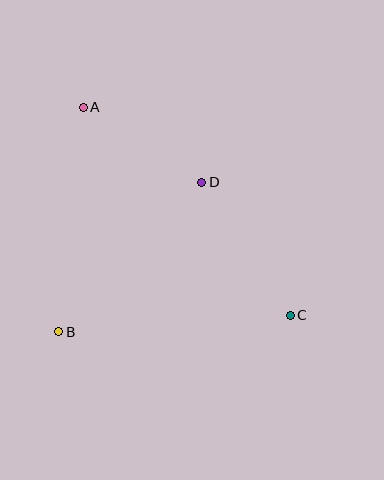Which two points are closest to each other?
Points A and D are closest to each other.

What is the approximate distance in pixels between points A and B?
The distance between A and B is approximately 225 pixels.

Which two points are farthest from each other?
Points A and C are farthest from each other.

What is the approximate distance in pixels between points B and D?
The distance between B and D is approximately 207 pixels.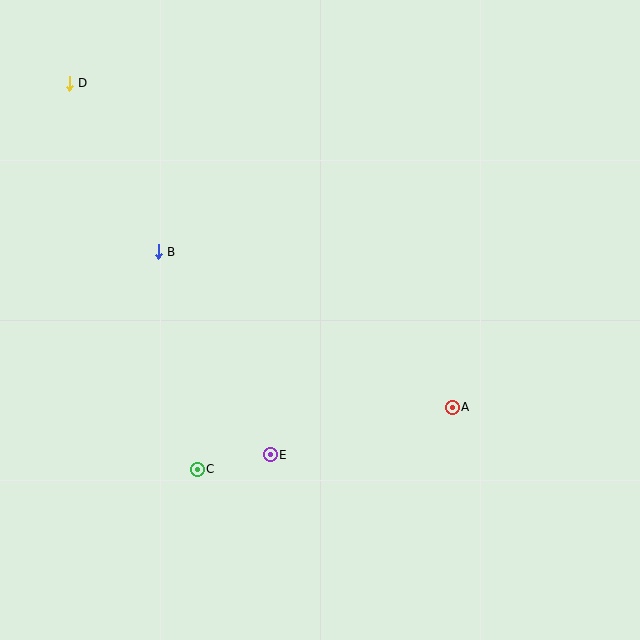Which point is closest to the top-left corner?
Point D is closest to the top-left corner.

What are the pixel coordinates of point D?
Point D is at (69, 83).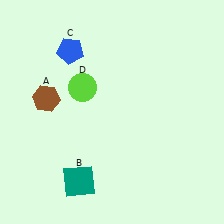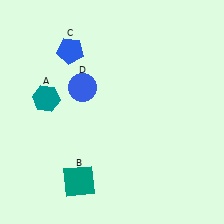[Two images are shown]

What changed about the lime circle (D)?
In Image 1, D is lime. In Image 2, it changed to blue.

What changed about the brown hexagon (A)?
In Image 1, A is brown. In Image 2, it changed to teal.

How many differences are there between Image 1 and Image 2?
There are 2 differences between the two images.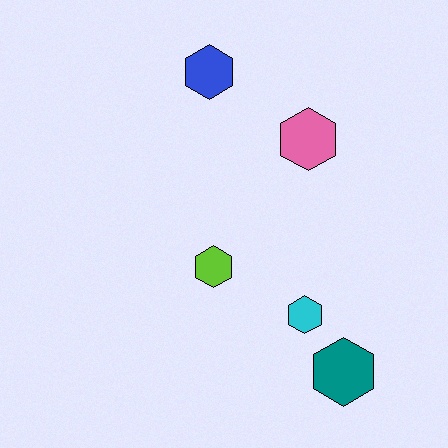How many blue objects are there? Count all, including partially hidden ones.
There is 1 blue object.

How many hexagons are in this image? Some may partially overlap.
There are 5 hexagons.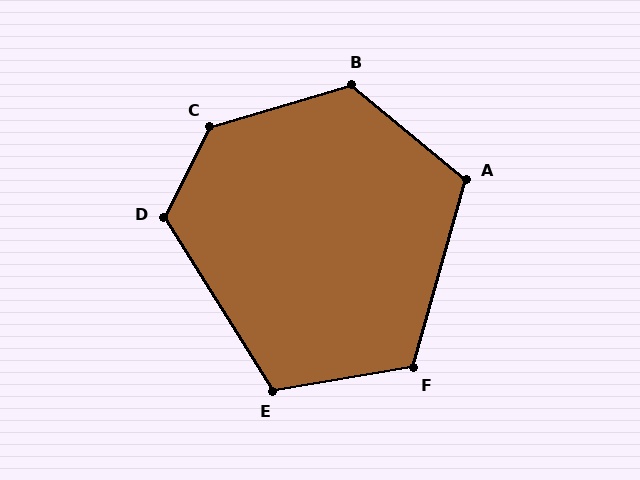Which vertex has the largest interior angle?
C, at approximately 133 degrees.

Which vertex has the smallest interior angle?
E, at approximately 113 degrees.